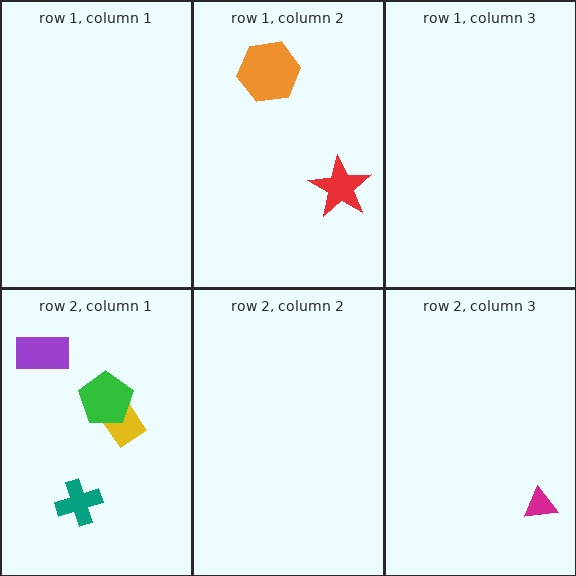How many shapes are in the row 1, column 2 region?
2.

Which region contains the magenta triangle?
The row 2, column 3 region.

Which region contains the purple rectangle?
The row 2, column 1 region.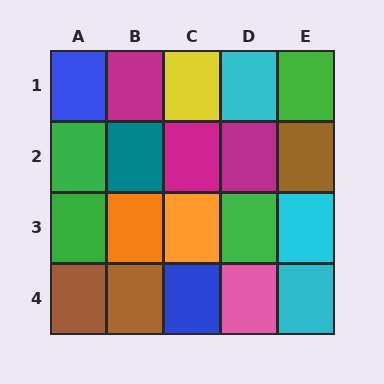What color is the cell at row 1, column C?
Yellow.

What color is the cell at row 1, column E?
Green.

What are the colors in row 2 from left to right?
Green, teal, magenta, magenta, brown.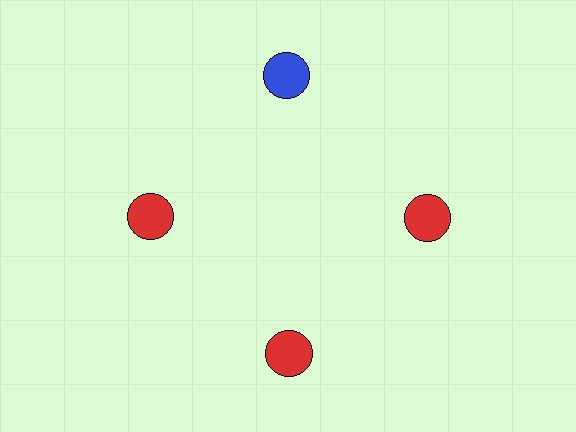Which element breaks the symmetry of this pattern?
The blue circle at roughly the 12 o'clock position breaks the symmetry. All other shapes are red circles.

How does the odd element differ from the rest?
It has a different color: blue instead of red.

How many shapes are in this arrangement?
There are 4 shapes arranged in a ring pattern.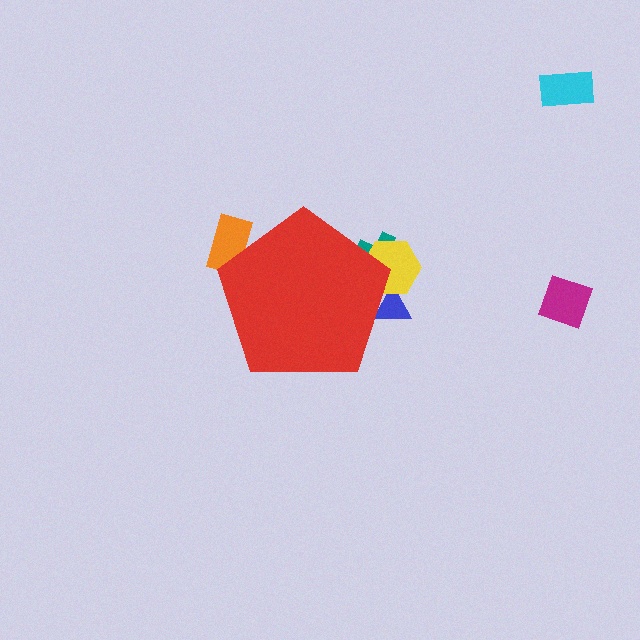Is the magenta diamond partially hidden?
No, the magenta diamond is fully visible.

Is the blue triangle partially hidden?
Yes, the blue triangle is partially hidden behind the red pentagon.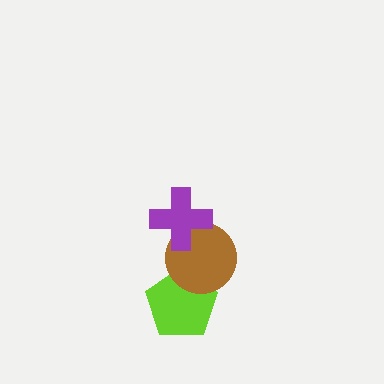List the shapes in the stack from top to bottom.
From top to bottom: the purple cross, the brown circle, the lime pentagon.